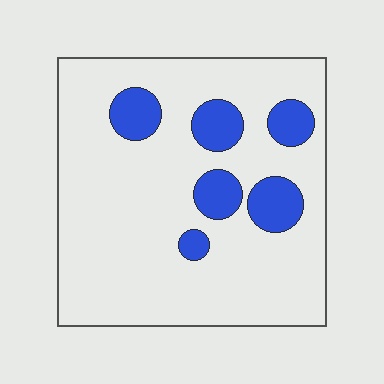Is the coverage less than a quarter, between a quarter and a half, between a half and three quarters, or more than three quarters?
Less than a quarter.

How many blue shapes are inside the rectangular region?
6.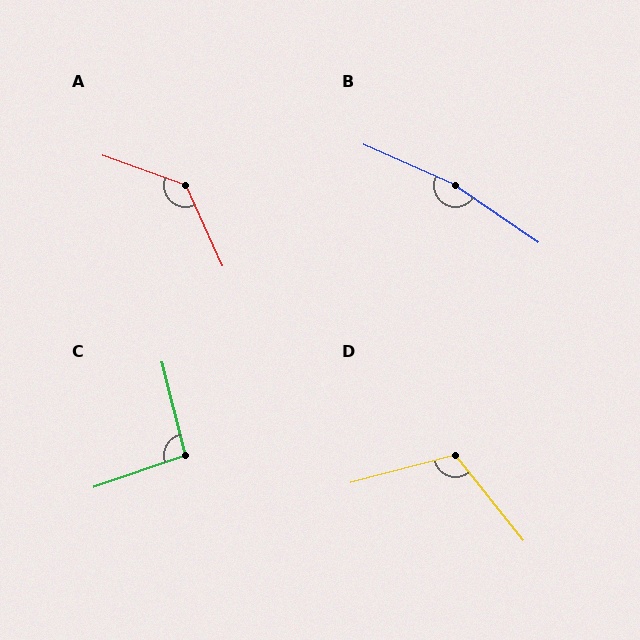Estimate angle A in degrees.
Approximately 134 degrees.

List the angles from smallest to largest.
C (95°), D (114°), A (134°), B (170°).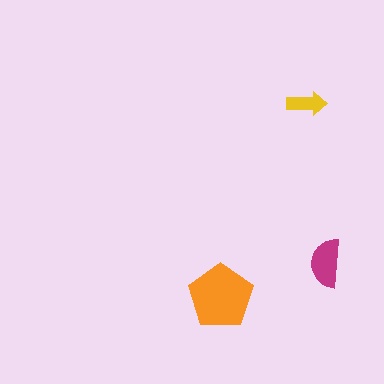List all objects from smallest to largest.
The yellow arrow, the magenta semicircle, the orange pentagon.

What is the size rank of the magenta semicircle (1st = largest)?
2nd.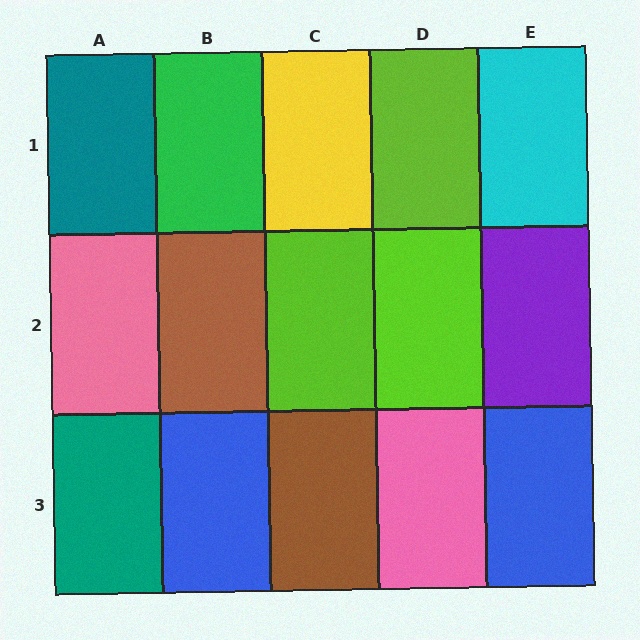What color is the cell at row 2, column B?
Brown.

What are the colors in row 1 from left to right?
Teal, green, yellow, lime, cyan.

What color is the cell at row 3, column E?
Blue.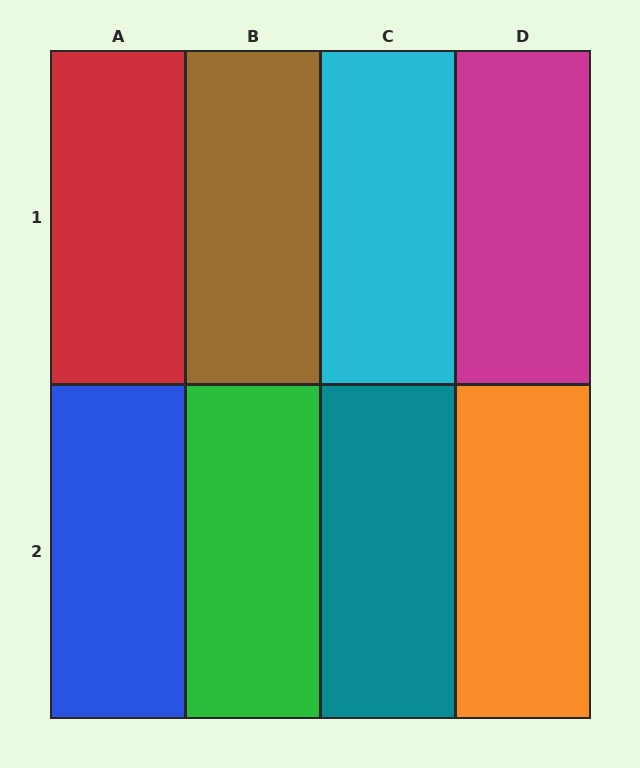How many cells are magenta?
1 cell is magenta.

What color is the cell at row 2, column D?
Orange.